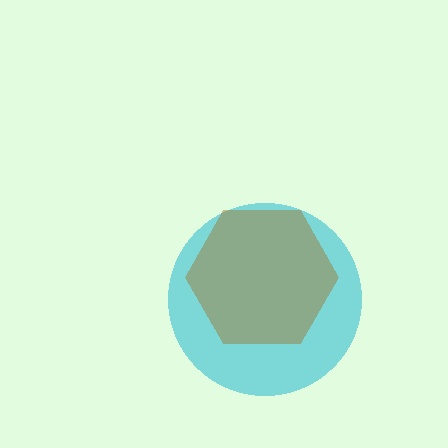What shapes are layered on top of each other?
The layered shapes are: a cyan circle, a brown hexagon.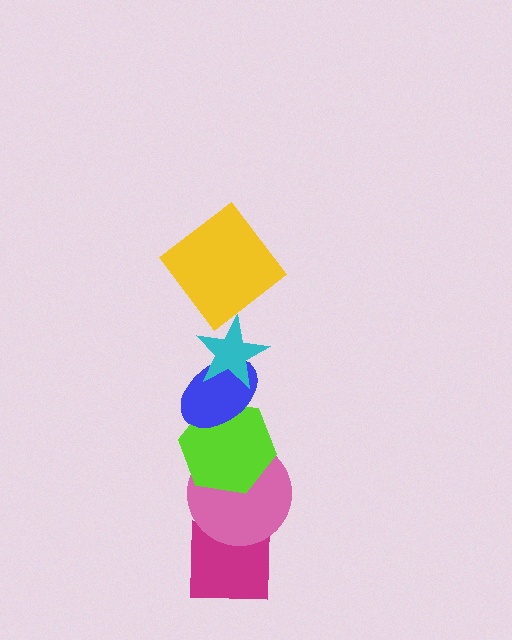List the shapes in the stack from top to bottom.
From top to bottom: the yellow diamond, the cyan star, the blue ellipse, the lime hexagon, the pink circle, the magenta square.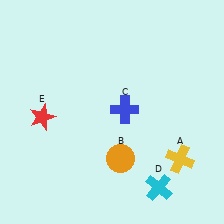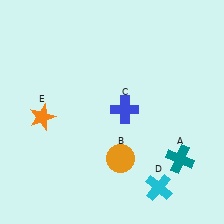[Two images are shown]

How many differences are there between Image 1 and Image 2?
There are 2 differences between the two images.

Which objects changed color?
A changed from yellow to teal. E changed from red to orange.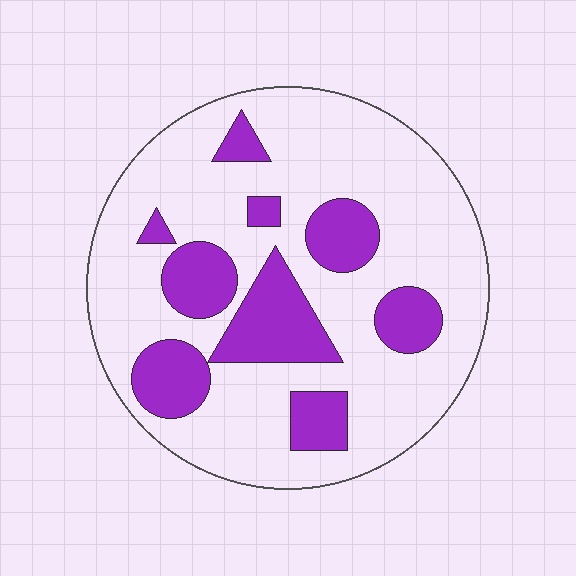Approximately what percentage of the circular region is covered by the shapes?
Approximately 25%.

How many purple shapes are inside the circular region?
9.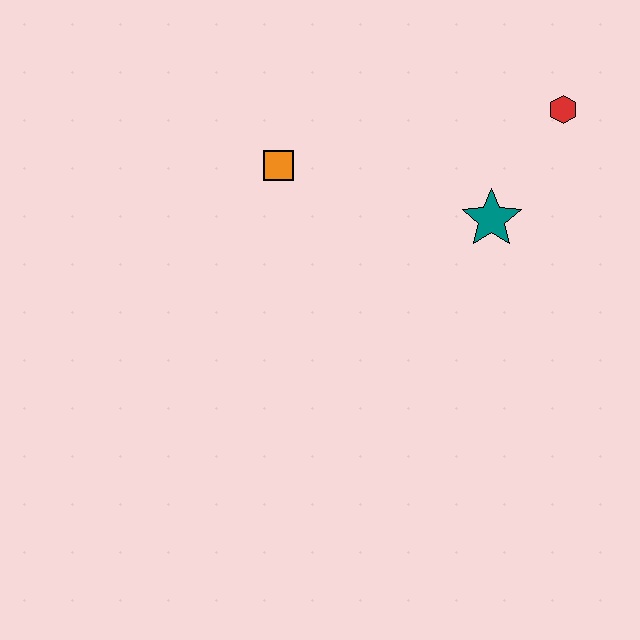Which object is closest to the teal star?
The red hexagon is closest to the teal star.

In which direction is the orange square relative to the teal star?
The orange square is to the left of the teal star.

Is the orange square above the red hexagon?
No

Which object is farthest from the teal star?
The orange square is farthest from the teal star.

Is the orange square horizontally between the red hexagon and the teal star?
No